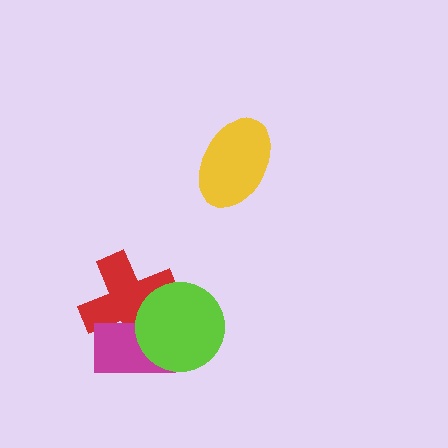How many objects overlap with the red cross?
2 objects overlap with the red cross.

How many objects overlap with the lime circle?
2 objects overlap with the lime circle.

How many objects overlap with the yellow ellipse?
0 objects overlap with the yellow ellipse.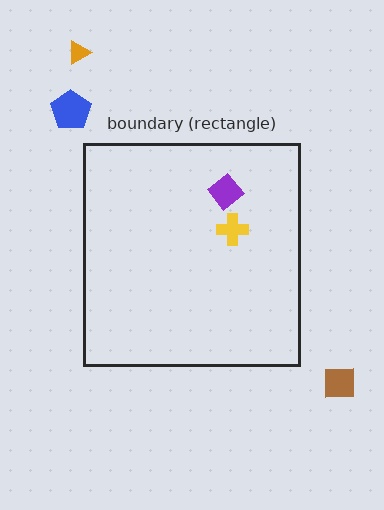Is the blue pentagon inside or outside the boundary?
Outside.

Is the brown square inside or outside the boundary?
Outside.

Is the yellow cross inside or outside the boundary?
Inside.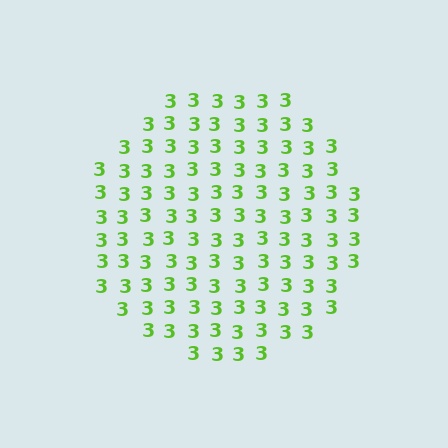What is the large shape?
The large shape is a circle.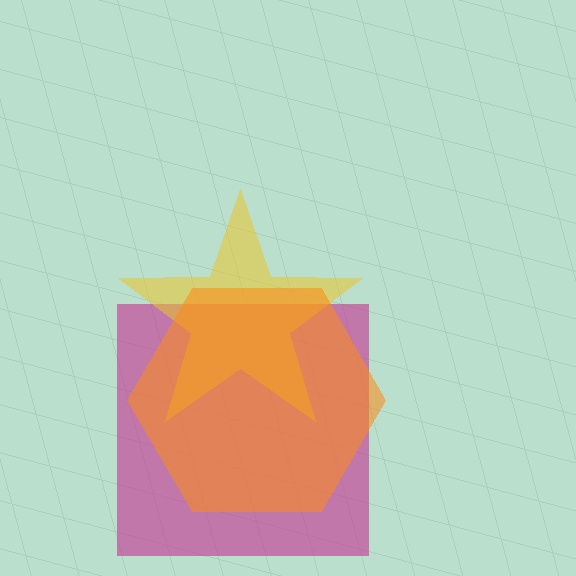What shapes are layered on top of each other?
The layered shapes are: a magenta square, a yellow star, an orange hexagon.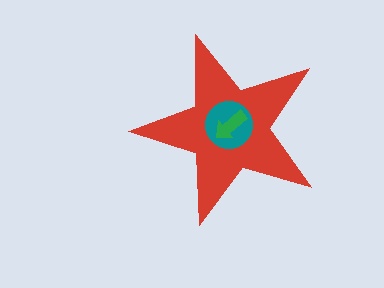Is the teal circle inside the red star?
Yes.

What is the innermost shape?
The green arrow.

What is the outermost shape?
The red star.